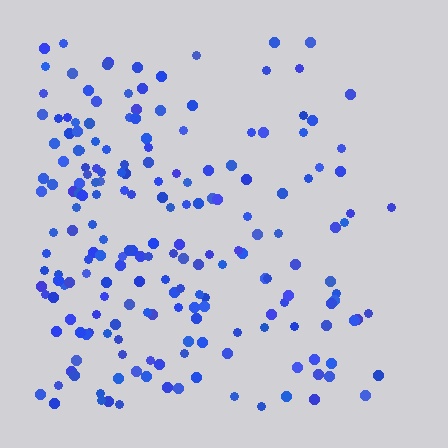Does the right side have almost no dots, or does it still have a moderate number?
Still a moderate number, just noticeably fewer than the left.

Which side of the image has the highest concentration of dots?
The left.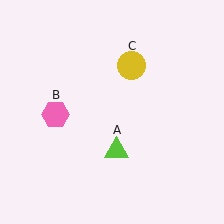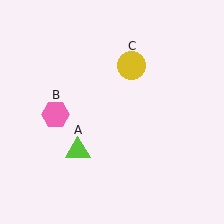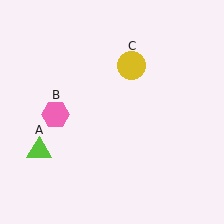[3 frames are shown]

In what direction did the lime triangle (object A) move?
The lime triangle (object A) moved left.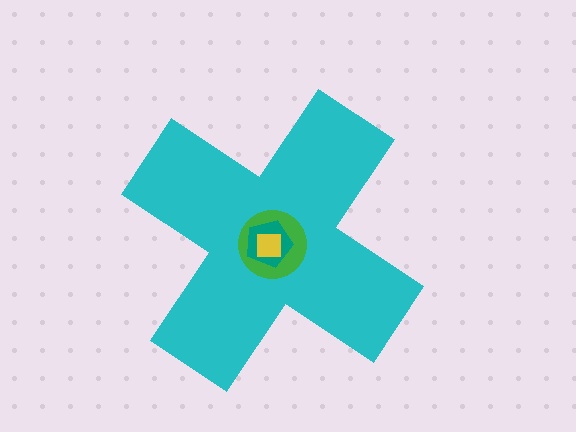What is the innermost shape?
The yellow square.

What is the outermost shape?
The cyan cross.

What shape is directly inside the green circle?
The teal pentagon.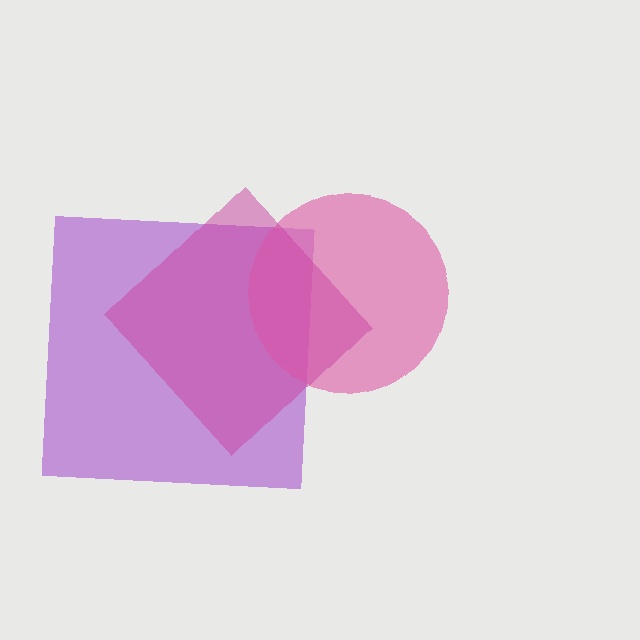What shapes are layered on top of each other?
The layered shapes are: a purple square, a pink circle, a magenta diamond.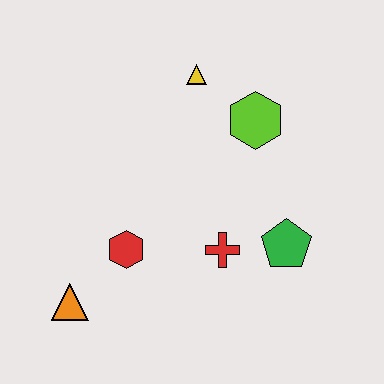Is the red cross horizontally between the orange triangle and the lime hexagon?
Yes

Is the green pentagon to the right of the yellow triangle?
Yes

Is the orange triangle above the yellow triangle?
No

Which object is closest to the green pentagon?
The red cross is closest to the green pentagon.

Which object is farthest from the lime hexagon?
The orange triangle is farthest from the lime hexagon.